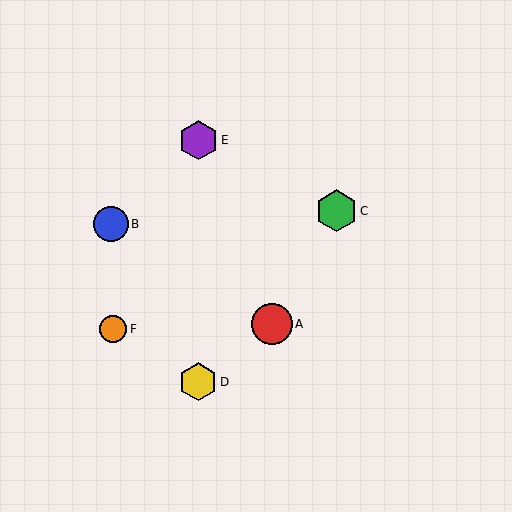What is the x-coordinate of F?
Object F is at x≈113.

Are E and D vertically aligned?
Yes, both are at x≈198.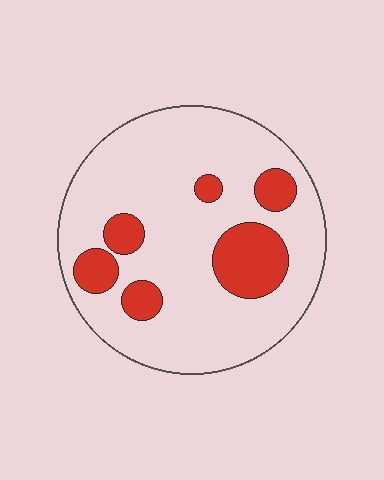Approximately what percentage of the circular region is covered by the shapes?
Approximately 20%.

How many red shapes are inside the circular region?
6.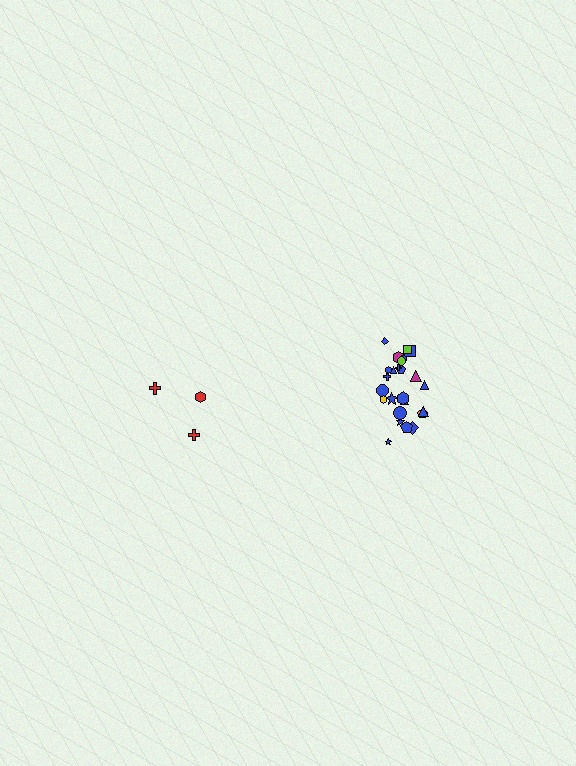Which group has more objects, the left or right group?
The right group.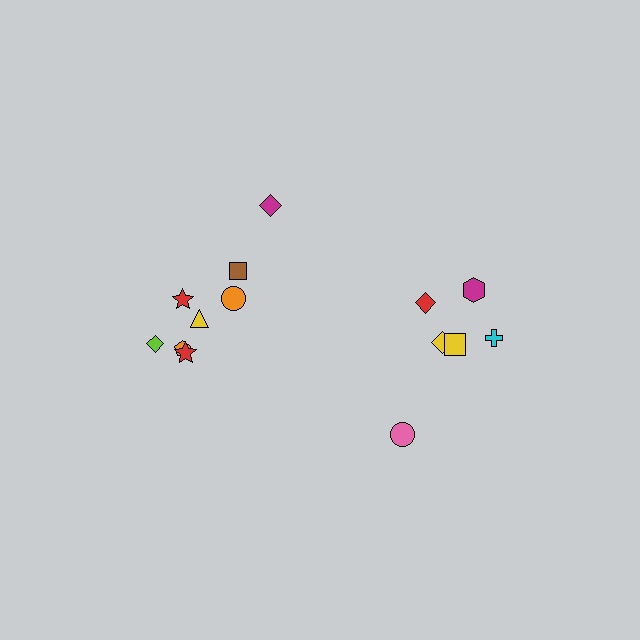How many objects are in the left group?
There are 8 objects.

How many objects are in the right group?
There are 6 objects.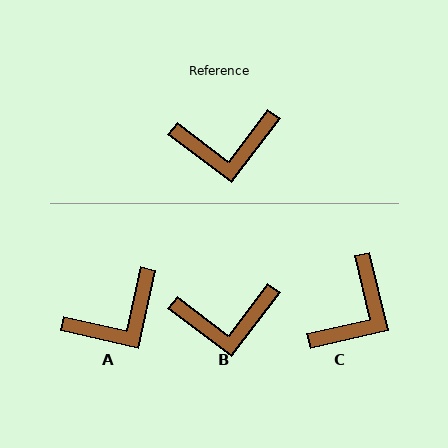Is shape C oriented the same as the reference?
No, it is off by about 50 degrees.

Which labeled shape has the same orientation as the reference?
B.